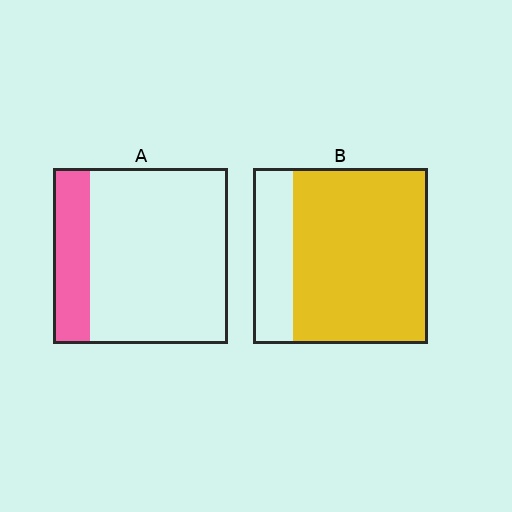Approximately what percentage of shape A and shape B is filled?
A is approximately 20% and B is approximately 75%.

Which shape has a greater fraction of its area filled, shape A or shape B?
Shape B.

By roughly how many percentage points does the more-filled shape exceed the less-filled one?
By roughly 55 percentage points (B over A).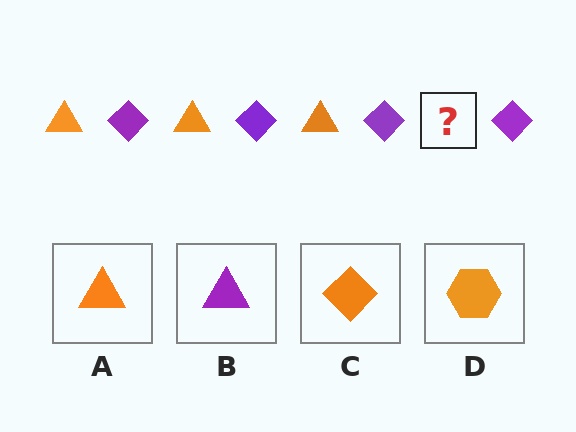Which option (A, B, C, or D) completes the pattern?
A.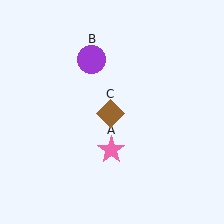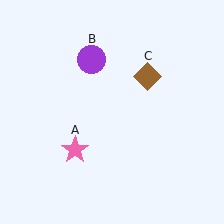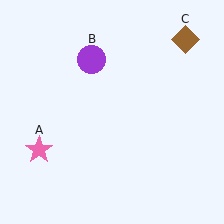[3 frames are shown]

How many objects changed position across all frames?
2 objects changed position: pink star (object A), brown diamond (object C).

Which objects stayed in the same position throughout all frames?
Purple circle (object B) remained stationary.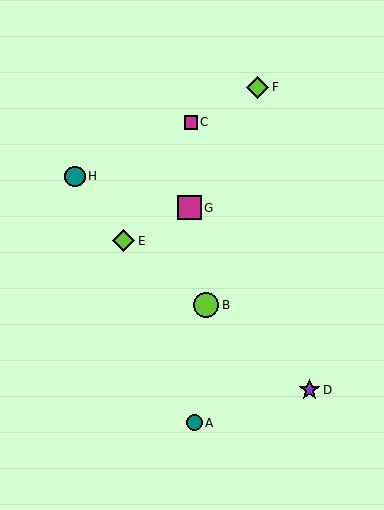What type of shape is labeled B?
Shape B is a lime circle.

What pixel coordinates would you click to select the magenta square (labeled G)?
Click at (189, 208) to select the magenta square G.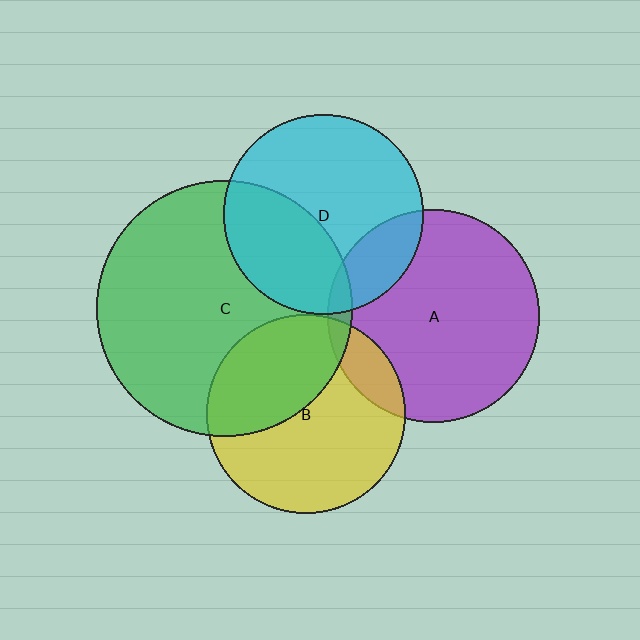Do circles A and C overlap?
Yes.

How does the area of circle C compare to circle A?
Approximately 1.5 times.